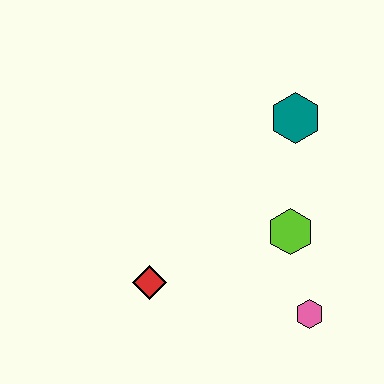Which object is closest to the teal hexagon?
The lime hexagon is closest to the teal hexagon.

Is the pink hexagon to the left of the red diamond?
No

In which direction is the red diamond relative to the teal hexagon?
The red diamond is below the teal hexagon.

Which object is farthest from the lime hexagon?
The red diamond is farthest from the lime hexagon.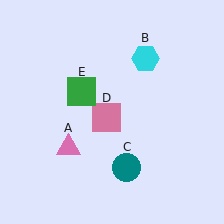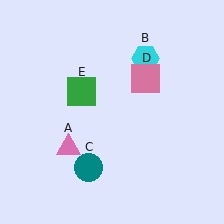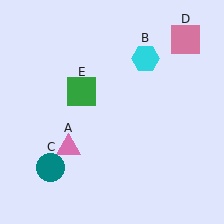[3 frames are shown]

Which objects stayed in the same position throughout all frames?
Pink triangle (object A) and cyan hexagon (object B) and green square (object E) remained stationary.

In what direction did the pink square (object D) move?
The pink square (object D) moved up and to the right.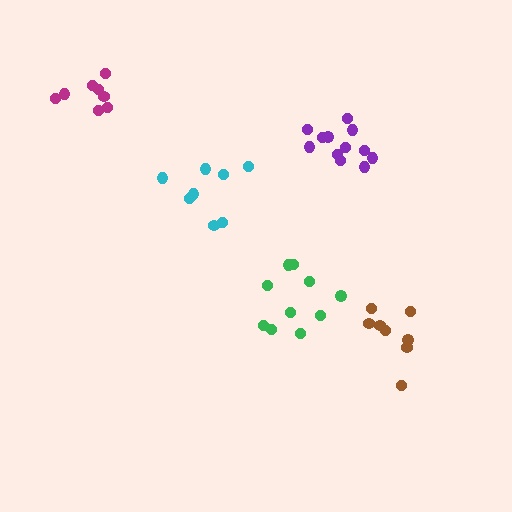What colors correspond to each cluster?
The clusters are colored: green, magenta, brown, cyan, purple.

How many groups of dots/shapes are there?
There are 5 groups.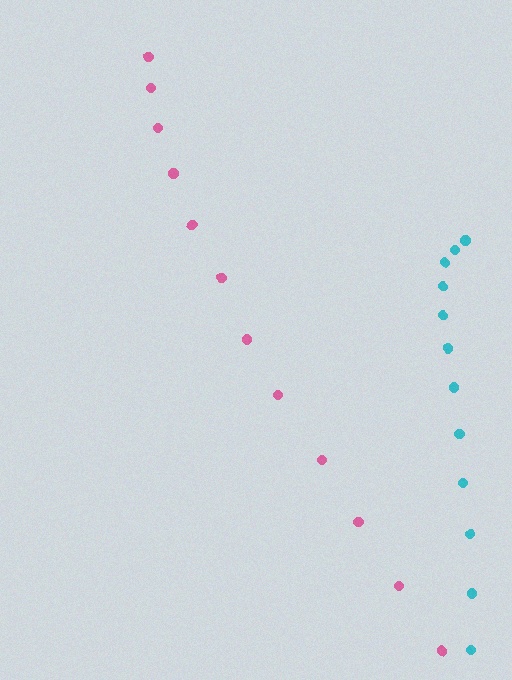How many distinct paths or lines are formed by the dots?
There are 2 distinct paths.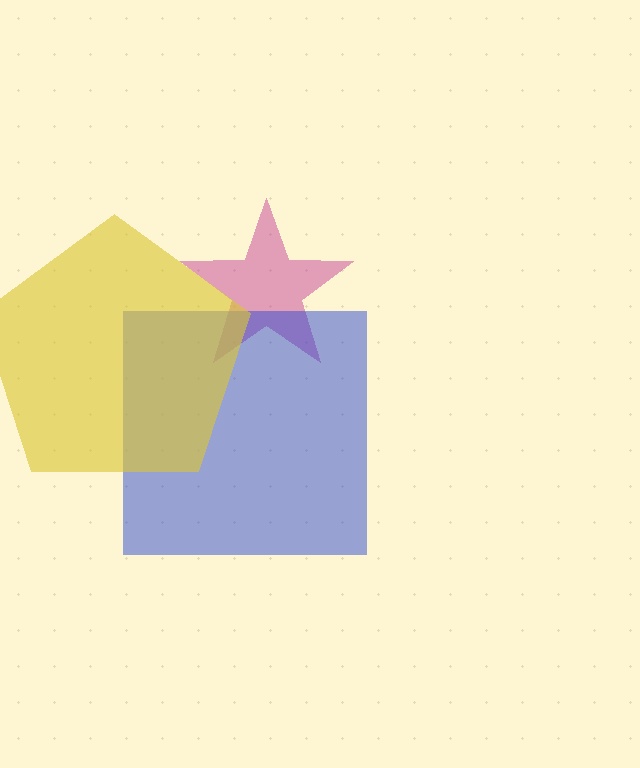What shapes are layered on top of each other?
The layered shapes are: a magenta star, a blue square, a yellow pentagon.